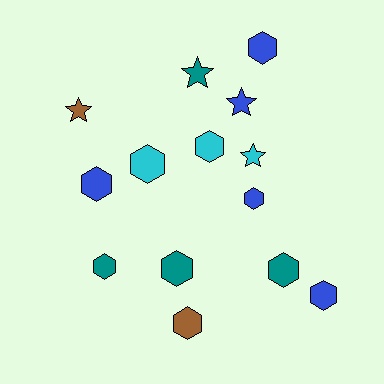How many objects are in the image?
There are 14 objects.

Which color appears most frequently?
Blue, with 5 objects.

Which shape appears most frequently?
Hexagon, with 10 objects.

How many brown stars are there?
There is 1 brown star.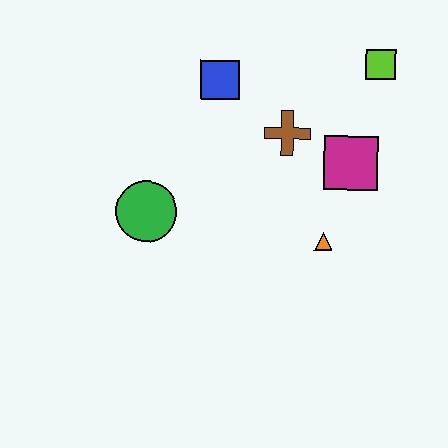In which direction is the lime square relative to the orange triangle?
The lime square is above the orange triangle.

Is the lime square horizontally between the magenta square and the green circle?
No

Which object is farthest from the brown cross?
The green circle is farthest from the brown cross.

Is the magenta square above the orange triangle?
Yes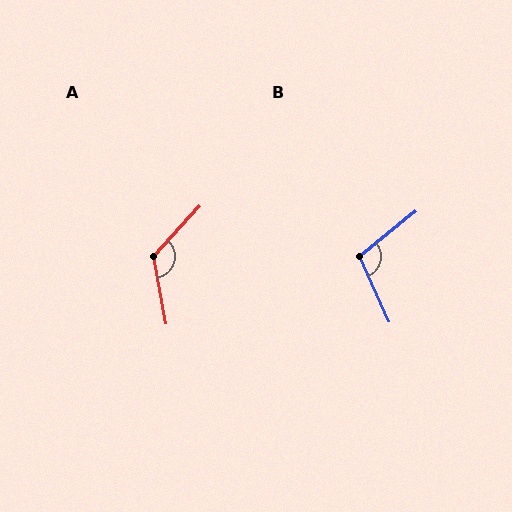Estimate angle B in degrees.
Approximately 104 degrees.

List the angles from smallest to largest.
B (104°), A (127°).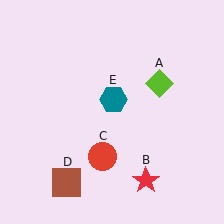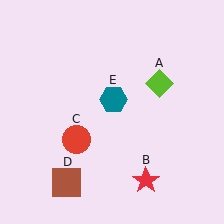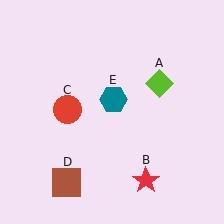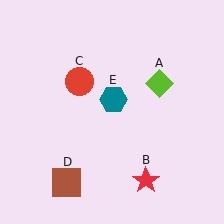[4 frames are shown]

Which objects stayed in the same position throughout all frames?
Lime diamond (object A) and red star (object B) and brown square (object D) and teal hexagon (object E) remained stationary.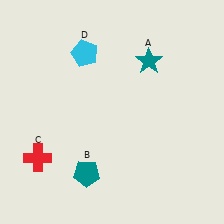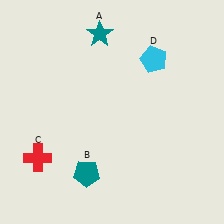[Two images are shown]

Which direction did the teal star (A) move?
The teal star (A) moved left.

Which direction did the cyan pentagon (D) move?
The cyan pentagon (D) moved right.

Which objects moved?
The objects that moved are: the teal star (A), the cyan pentagon (D).